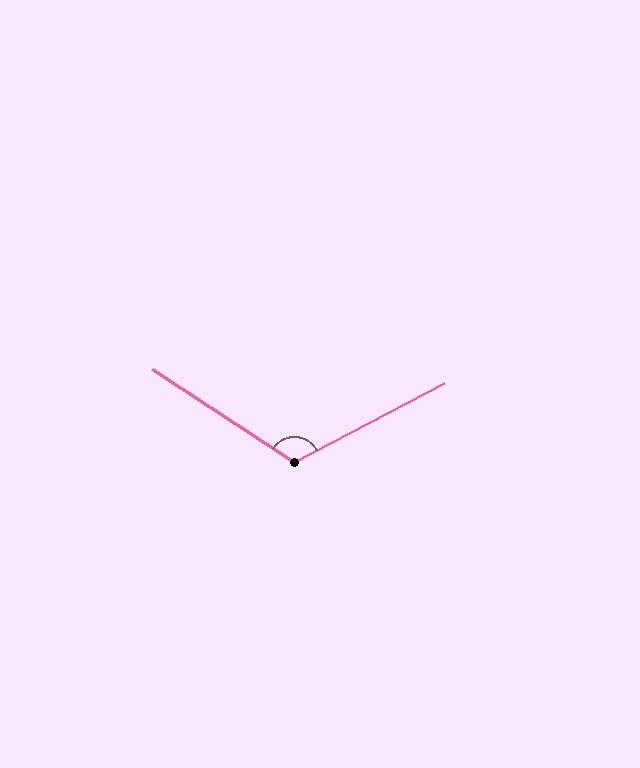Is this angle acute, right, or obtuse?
It is obtuse.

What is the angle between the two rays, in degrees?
Approximately 119 degrees.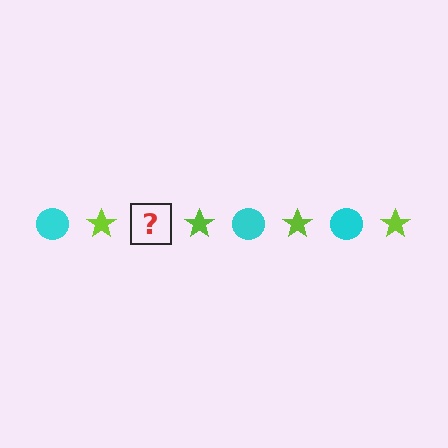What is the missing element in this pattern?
The missing element is a cyan circle.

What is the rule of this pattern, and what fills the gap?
The rule is that the pattern alternates between cyan circle and lime star. The gap should be filled with a cyan circle.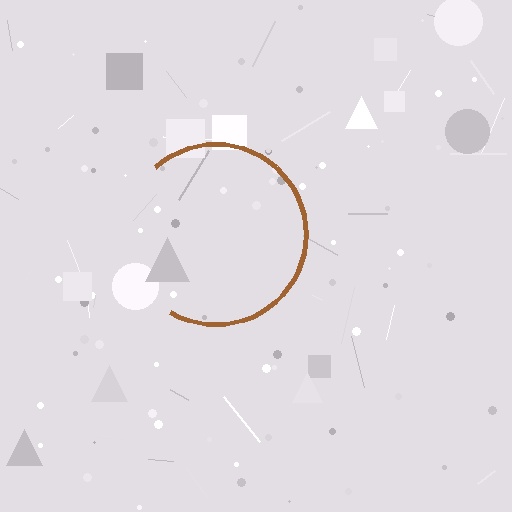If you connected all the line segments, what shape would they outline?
They would outline a circle.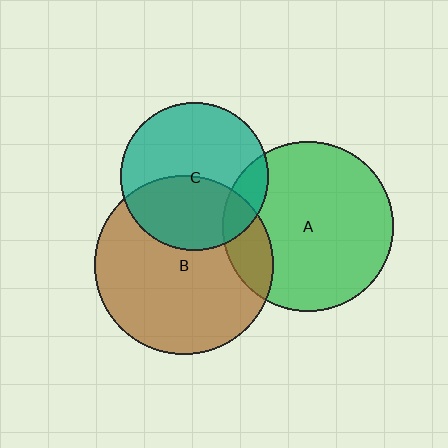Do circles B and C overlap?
Yes.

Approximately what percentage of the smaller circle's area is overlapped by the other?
Approximately 40%.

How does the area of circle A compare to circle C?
Approximately 1.3 times.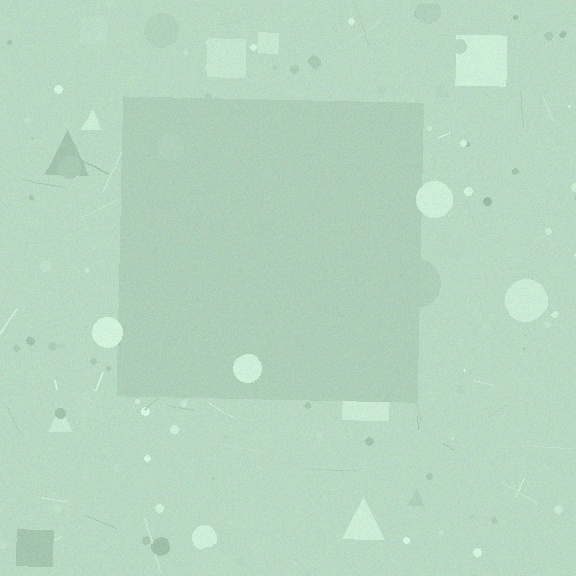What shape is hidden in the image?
A square is hidden in the image.